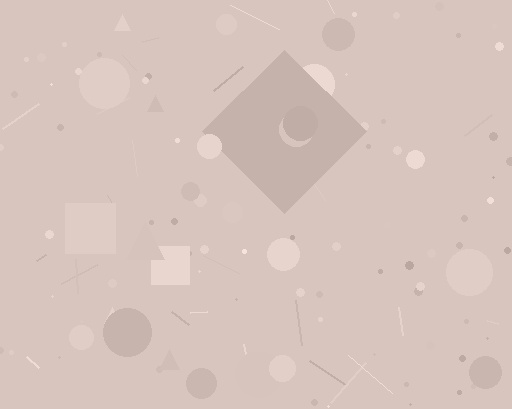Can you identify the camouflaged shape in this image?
The camouflaged shape is a diamond.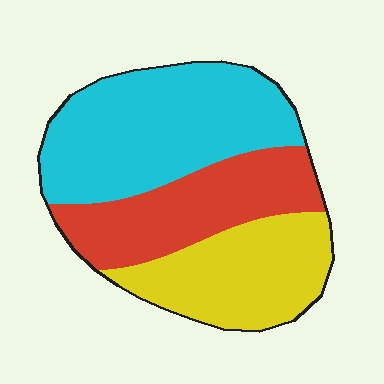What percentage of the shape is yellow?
Yellow takes up about one quarter (1/4) of the shape.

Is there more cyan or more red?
Cyan.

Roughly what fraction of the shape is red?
Red takes up about one quarter (1/4) of the shape.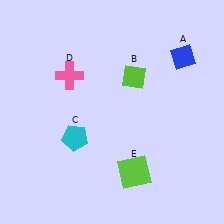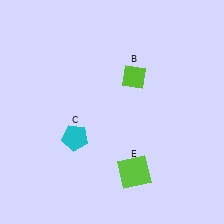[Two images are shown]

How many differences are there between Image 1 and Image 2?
There are 2 differences between the two images.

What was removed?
The pink cross (D), the blue diamond (A) were removed in Image 2.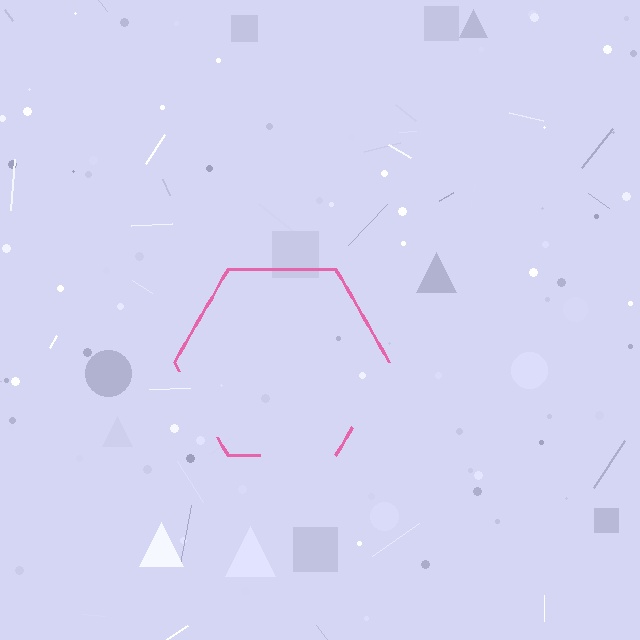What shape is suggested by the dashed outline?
The dashed outline suggests a hexagon.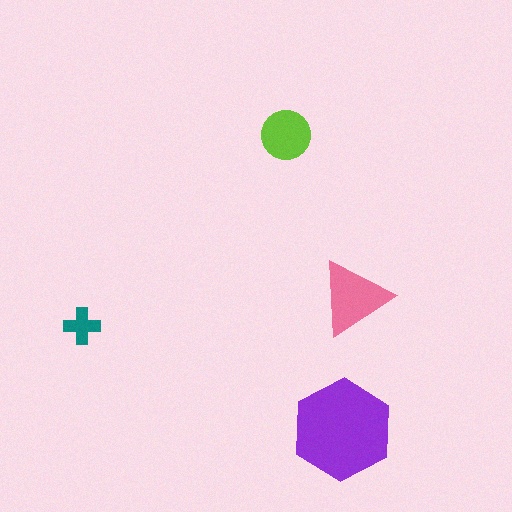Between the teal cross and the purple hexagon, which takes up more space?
The purple hexagon.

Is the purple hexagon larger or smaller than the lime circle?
Larger.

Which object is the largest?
The purple hexagon.